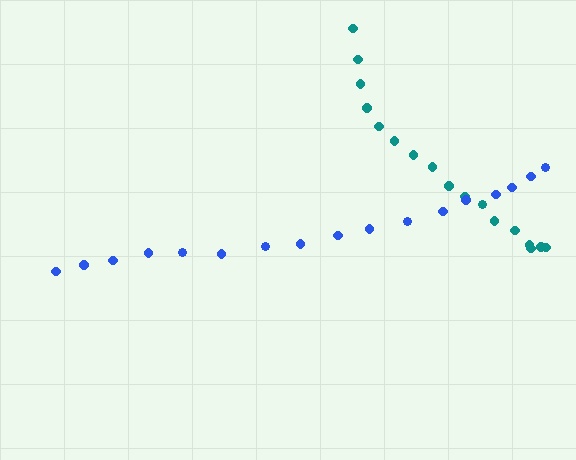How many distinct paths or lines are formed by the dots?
There are 2 distinct paths.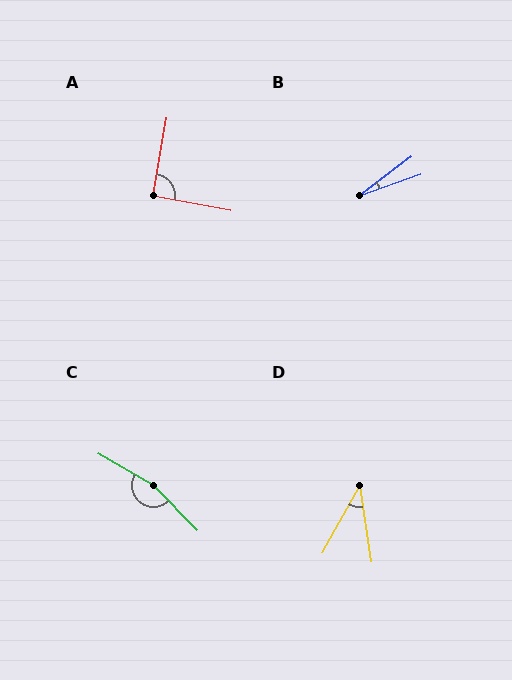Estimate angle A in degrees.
Approximately 90 degrees.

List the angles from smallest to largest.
B (18°), D (38°), A (90°), C (164°).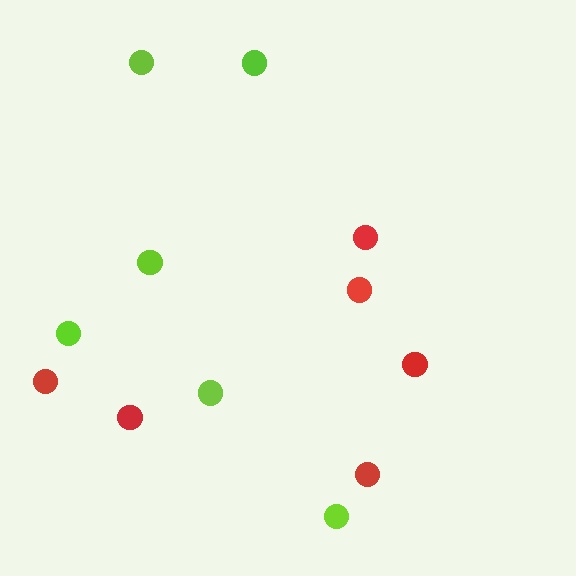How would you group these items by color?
There are 2 groups: one group of lime circles (6) and one group of red circles (6).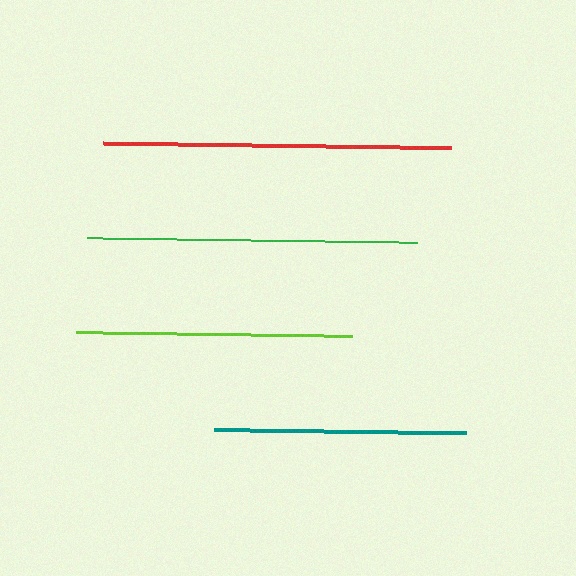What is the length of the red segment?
The red segment is approximately 348 pixels long.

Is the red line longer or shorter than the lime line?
The red line is longer than the lime line.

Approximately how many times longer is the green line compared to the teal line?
The green line is approximately 1.3 times the length of the teal line.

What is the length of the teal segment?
The teal segment is approximately 252 pixels long.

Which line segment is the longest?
The red line is the longest at approximately 348 pixels.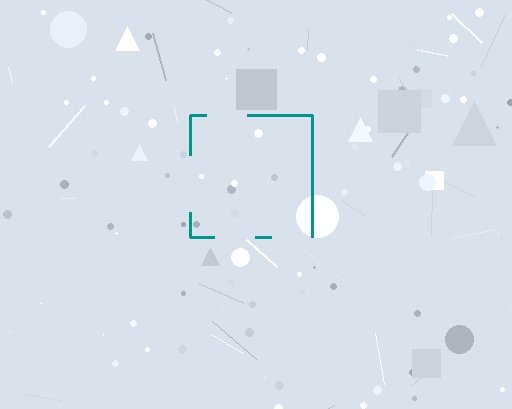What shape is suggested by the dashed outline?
The dashed outline suggests a square.